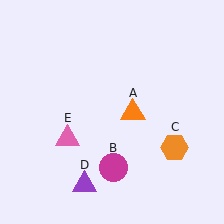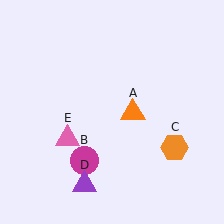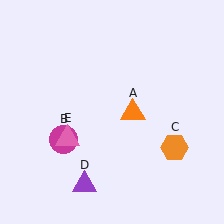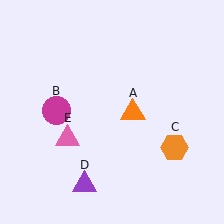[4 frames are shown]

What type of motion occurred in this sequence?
The magenta circle (object B) rotated clockwise around the center of the scene.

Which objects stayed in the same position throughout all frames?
Orange triangle (object A) and orange hexagon (object C) and purple triangle (object D) and pink triangle (object E) remained stationary.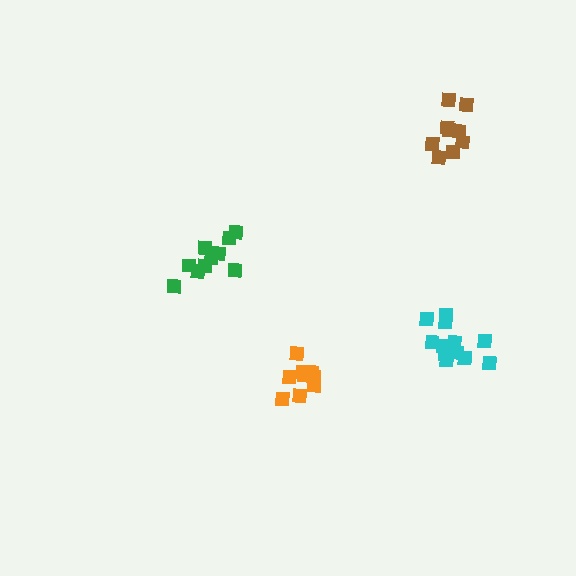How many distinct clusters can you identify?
There are 4 distinct clusters.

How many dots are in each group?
Group 1: 12 dots, Group 2: 11 dots, Group 3: 9 dots, Group 4: 9 dots (41 total).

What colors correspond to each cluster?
The clusters are colored: cyan, green, orange, brown.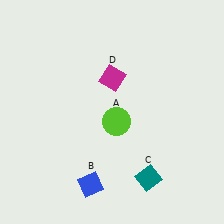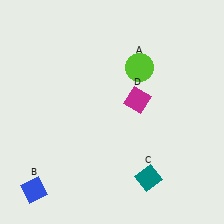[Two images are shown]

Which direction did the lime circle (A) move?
The lime circle (A) moved up.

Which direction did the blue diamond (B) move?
The blue diamond (B) moved left.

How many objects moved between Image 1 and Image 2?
3 objects moved between the two images.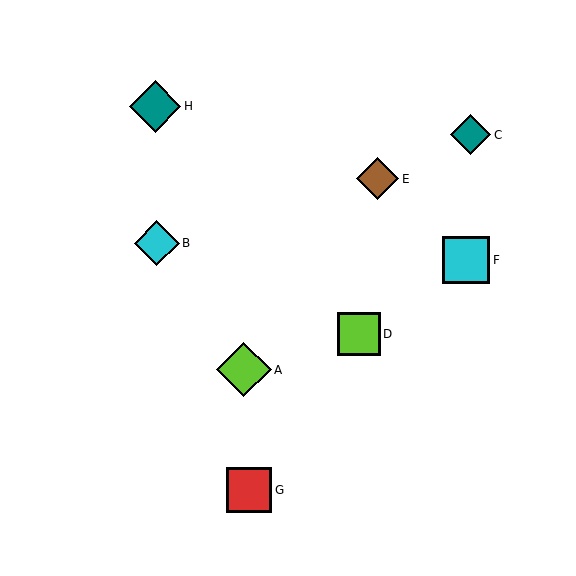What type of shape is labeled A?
Shape A is a lime diamond.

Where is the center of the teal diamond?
The center of the teal diamond is at (470, 135).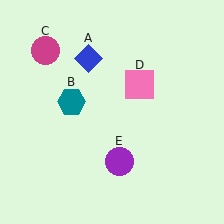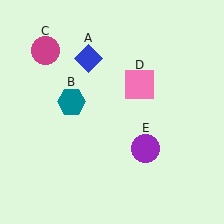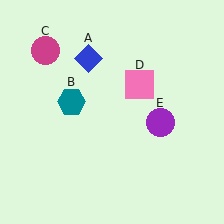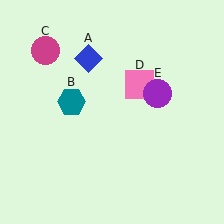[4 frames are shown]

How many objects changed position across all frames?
1 object changed position: purple circle (object E).